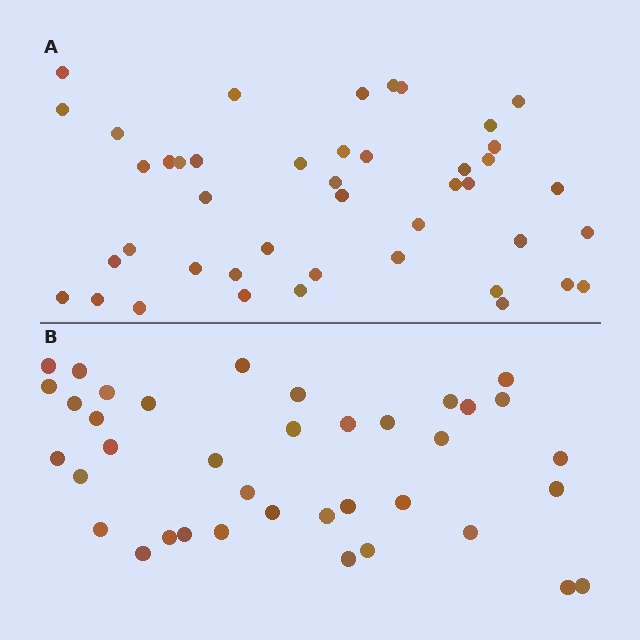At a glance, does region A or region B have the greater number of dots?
Region A (the top region) has more dots.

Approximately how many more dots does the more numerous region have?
Region A has about 6 more dots than region B.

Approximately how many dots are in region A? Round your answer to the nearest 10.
About 40 dots. (The exact count is 44, which rounds to 40.)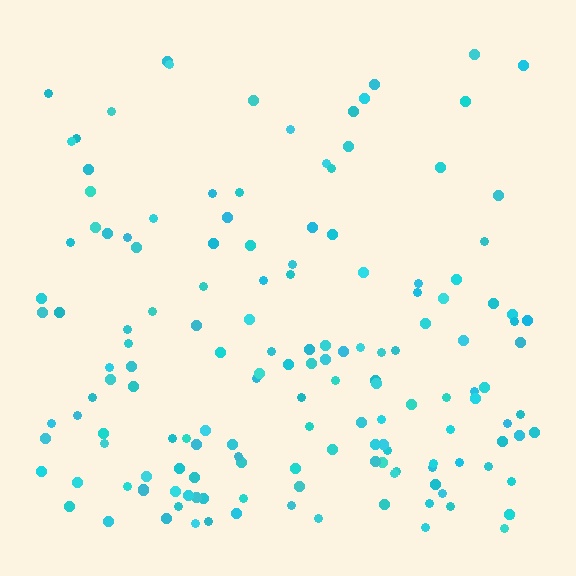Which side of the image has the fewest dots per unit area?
The top.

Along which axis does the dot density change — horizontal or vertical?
Vertical.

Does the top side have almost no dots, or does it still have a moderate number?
Still a moderate number, just noticeably fewer than the bottom.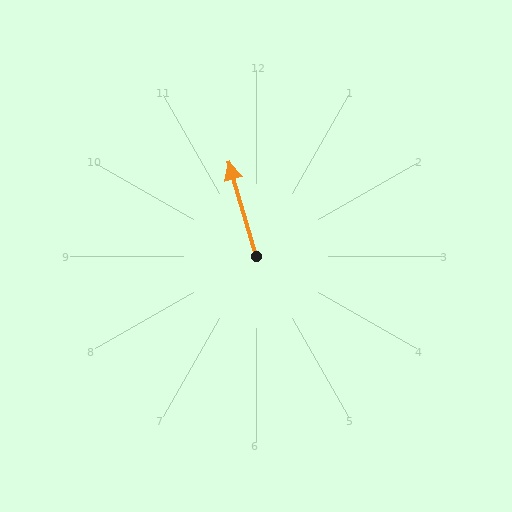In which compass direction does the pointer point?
North.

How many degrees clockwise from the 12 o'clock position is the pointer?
Approximately 344 degrees.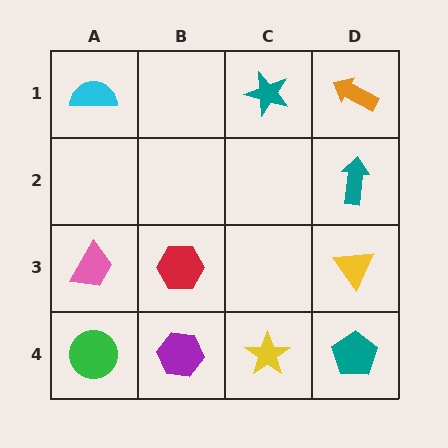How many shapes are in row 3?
3 shapes.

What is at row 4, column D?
A teal pentagon.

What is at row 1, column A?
A cyan semicircle.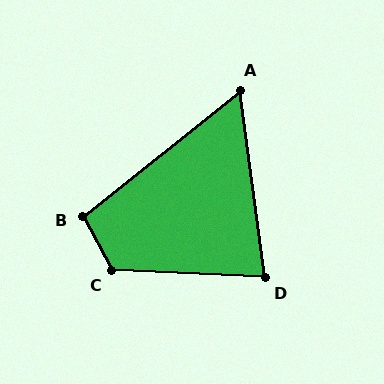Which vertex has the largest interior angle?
C, at approximately 121 degrees.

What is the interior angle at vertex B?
Approximately 100 degrees (obtuse).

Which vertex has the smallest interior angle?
A, at approximately 59 degrees.